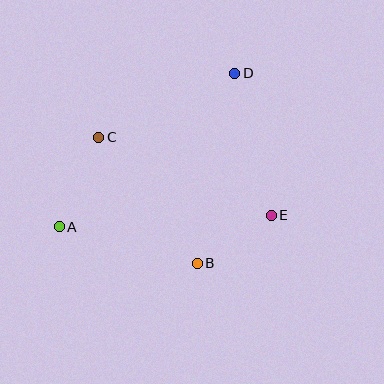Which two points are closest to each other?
Points B and E are closest to each other.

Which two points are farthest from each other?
Points A and D are farthest from each other.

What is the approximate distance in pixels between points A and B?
The distance between A and B is approximately 143 pixels.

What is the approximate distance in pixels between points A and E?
The distance between A and E is approximately 212 pixels.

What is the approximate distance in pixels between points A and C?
The distance between A and C is approximately 98 pixels.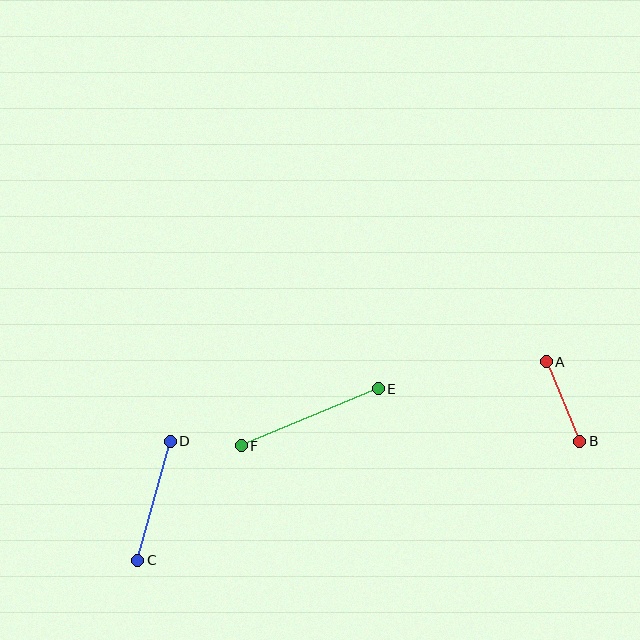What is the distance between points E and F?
The distance is approximately 149 pixels.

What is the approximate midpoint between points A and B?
The midpoint is at approximately (563, 401) pixels.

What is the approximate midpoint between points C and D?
The midpoint is at approximately (154, 501) pixels.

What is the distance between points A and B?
The distance is approximately 86 pixels.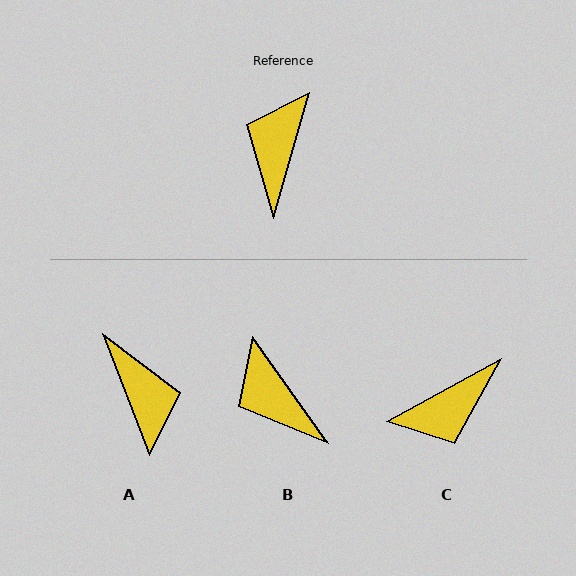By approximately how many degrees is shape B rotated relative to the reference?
Approximately 52 degrees counter-clockwise.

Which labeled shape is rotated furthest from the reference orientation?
A, about 143 degrees away.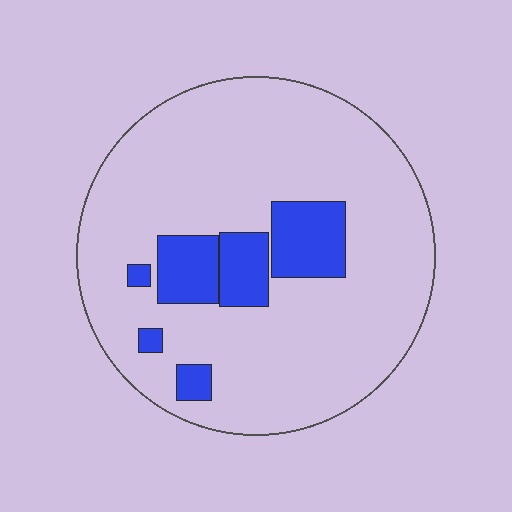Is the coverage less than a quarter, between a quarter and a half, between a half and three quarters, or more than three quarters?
Less than a quarter.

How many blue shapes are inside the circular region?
6.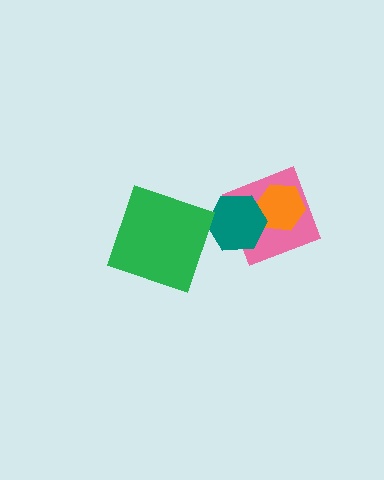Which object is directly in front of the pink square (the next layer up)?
The orange hexagon is directly in front of the pink square.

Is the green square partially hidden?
No, no other shape covers it.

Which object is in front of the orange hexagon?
The teal hexagon is in front of the orange hexagon.